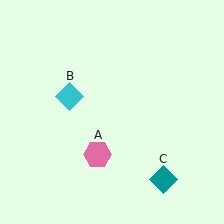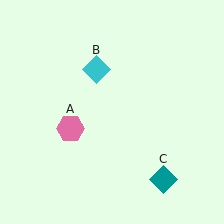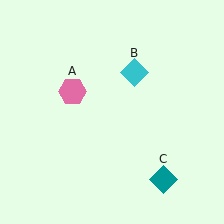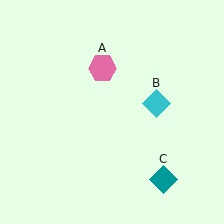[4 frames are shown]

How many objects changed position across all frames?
2 objects changed position: pink hexagon (object A), cyan diamond (object B).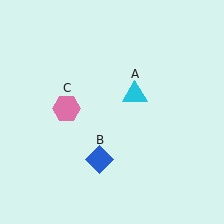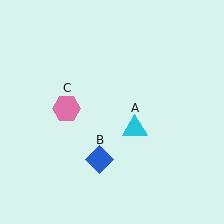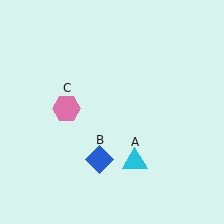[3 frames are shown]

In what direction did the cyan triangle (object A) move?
The cyan triangle (object A) moved down.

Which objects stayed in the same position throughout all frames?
Blue diamond (object B) and pink hexagon (object C) remained stationary.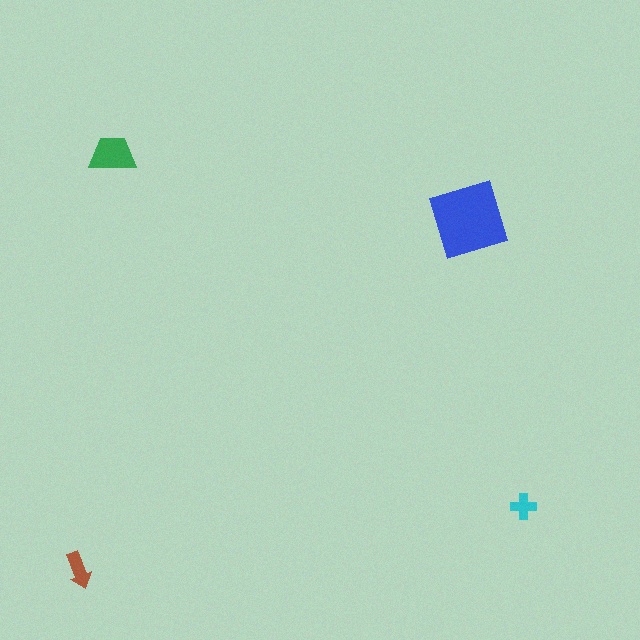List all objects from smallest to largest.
The cyan cross, the brown arrow, the green trapezoid, the blue diamond.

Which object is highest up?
The green trapezoid is topmost.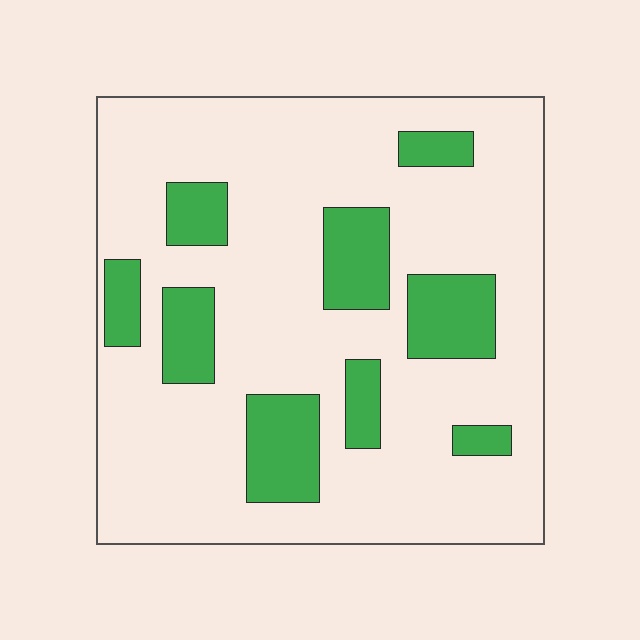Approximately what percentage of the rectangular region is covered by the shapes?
Approximately 20%.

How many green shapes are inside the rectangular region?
9.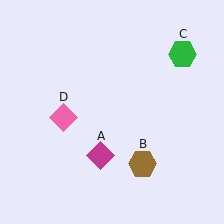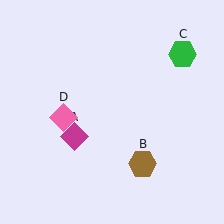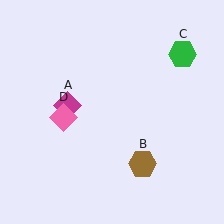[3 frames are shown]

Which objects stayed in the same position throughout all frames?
Brown hexagon (object B) and green hexagon (object C) and pink diamond (object D) remained stationary.